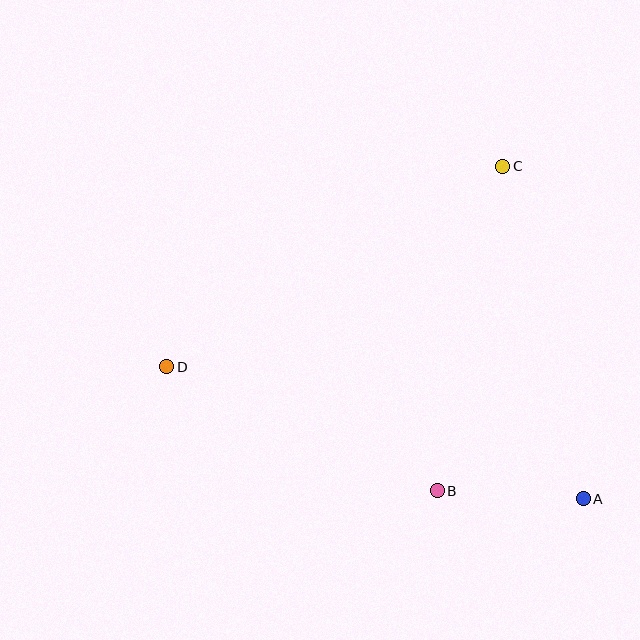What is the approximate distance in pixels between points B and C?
The distance between B and C is approximately 331 pixels.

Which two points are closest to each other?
Points A and B are closest to each other.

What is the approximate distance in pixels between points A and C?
The distance between A and C is approximately 343 pixels.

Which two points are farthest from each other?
Points A and D are farthest from each other.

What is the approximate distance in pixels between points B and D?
The distance between B and D is approximately 298 pixels.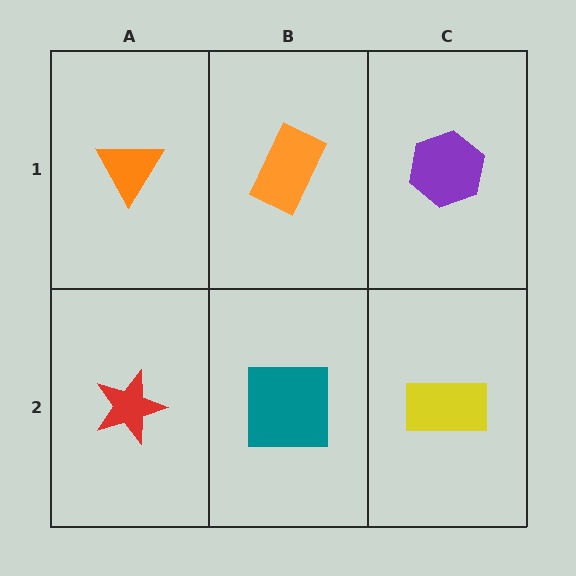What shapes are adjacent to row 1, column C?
A yellow rectangle (row 2, column C), an orange rectangle (row 1, column B).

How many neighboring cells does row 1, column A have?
2.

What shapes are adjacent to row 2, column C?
A purple hexagon (row 1, column C), a teal square (row 2, column B).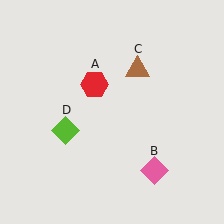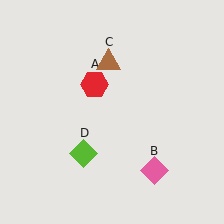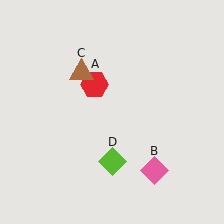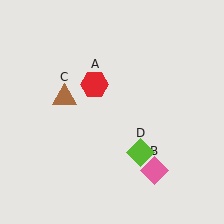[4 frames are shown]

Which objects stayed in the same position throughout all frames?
Red hexagon (object A) and pink diamond (object B) remained stationary.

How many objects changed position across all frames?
2 objects changed position: brown triangle (object C), lime diamond (object D).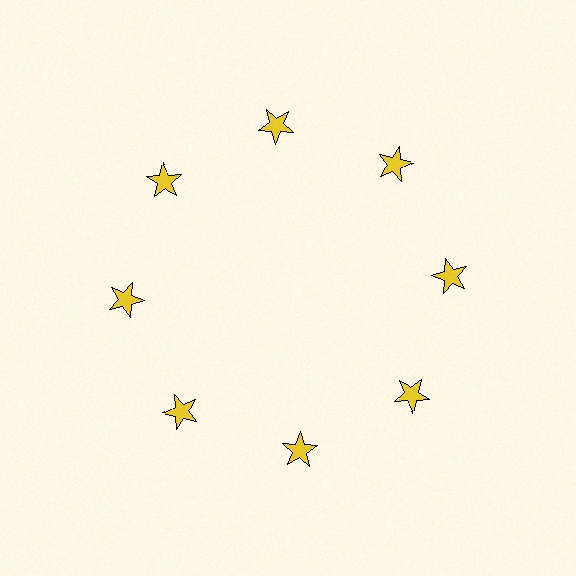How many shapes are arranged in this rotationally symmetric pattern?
There are 8 shapes, arranged in 8 groups of 1.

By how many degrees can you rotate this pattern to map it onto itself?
The pattern maps onto itself every 45 degrees of rotation.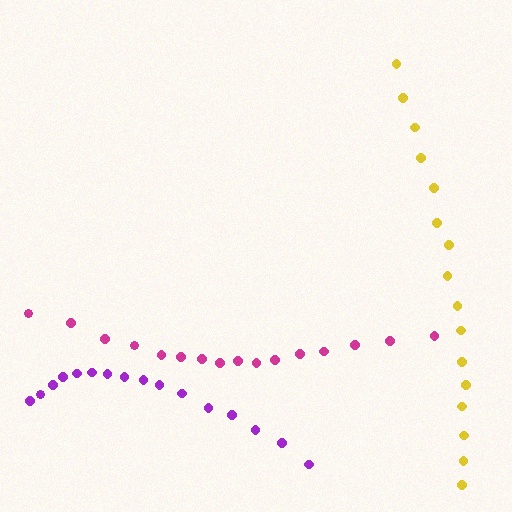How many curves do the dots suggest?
There are 3 distinct paths.